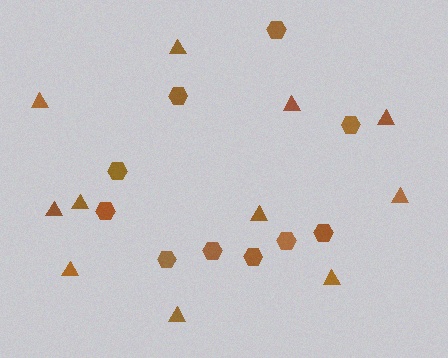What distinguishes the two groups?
There are 2 groups: one group of hexagons (10) and one group of triangles (11).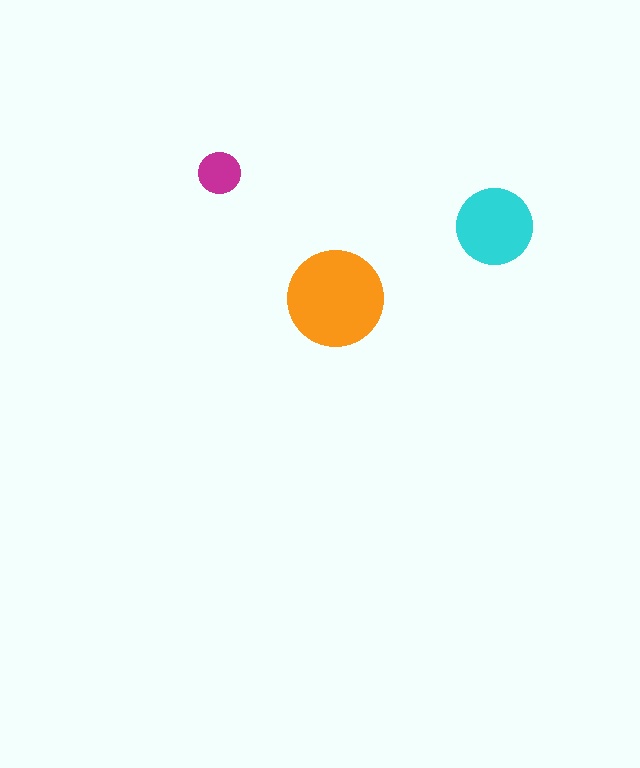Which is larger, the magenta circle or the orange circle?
The orange one.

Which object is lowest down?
The orange circle is bottommost.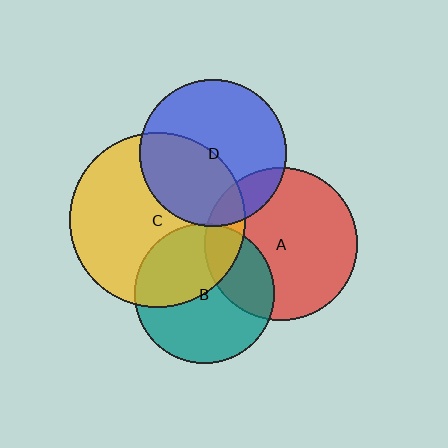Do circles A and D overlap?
Yes.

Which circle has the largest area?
Circle C (yellow).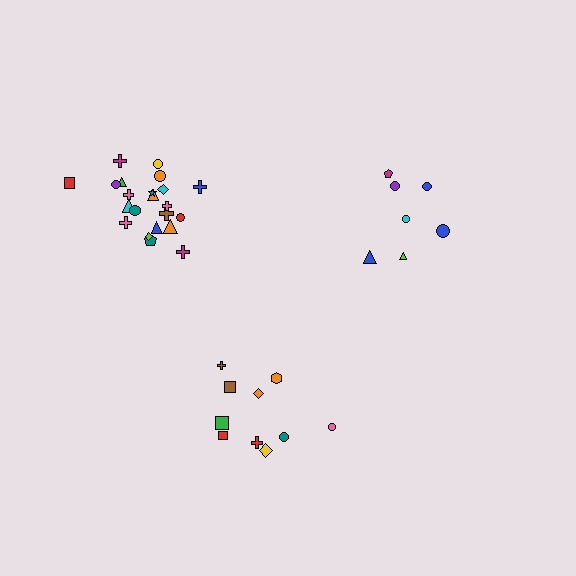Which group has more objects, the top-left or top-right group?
The top-left group.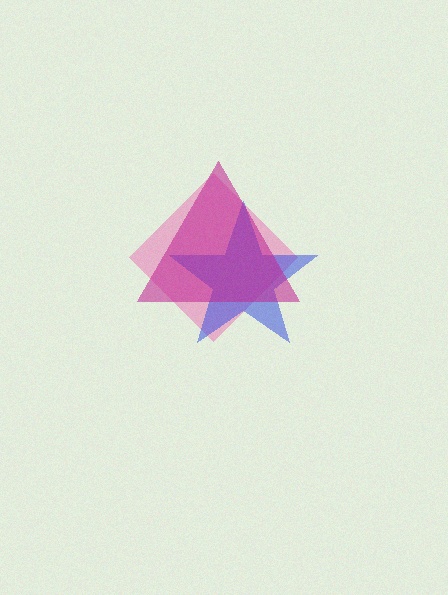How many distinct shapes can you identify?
There are 3 distinct shapes: a pink diamond, a blue star, a magenta triangle.